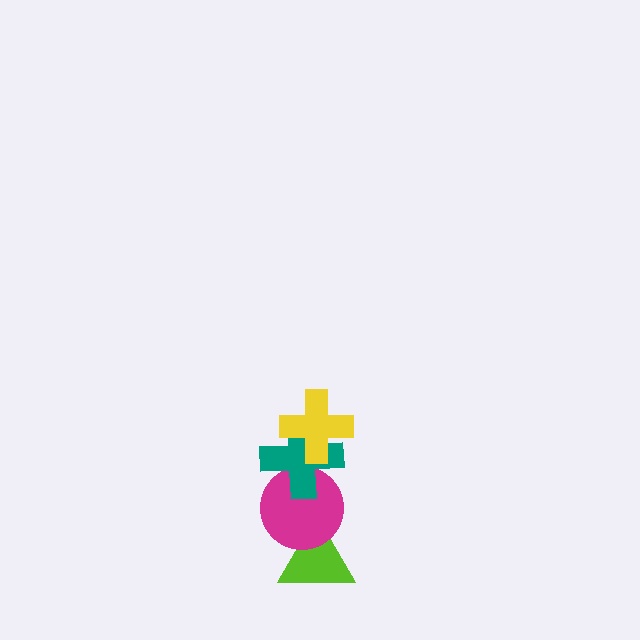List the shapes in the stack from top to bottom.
From top to bottom: the yellow cross, the teal cross, the magenta circle, the lime triangle.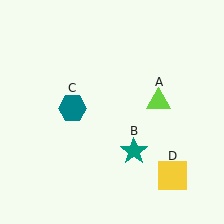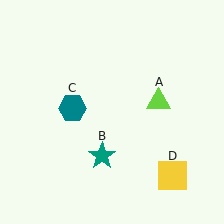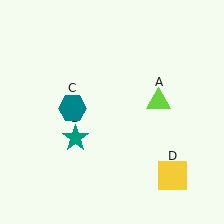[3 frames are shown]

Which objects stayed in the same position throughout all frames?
Lime triangle (object A) and teal hexagon (object C) and yellow square (object D) remained stationary.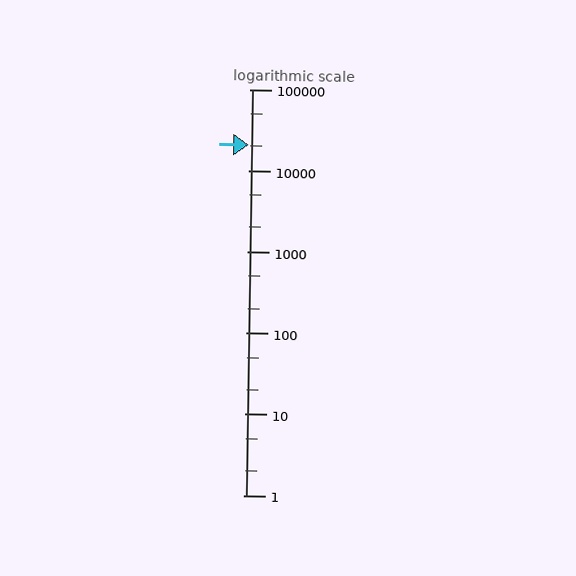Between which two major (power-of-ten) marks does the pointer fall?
The pointer is between 10000 and 100000.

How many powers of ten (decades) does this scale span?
The scale spans 5 decades, from 1 to 100000.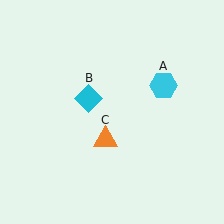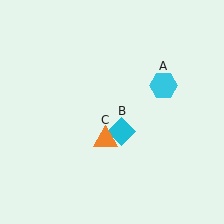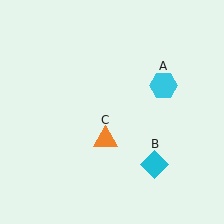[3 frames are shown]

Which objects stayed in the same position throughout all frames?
Cyan hexagon (object A) and orange triangle (object C) remained stationary.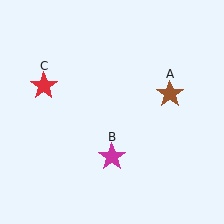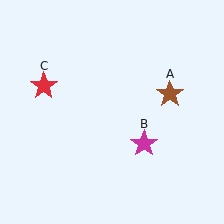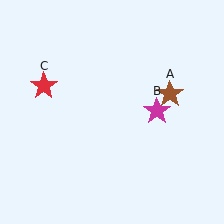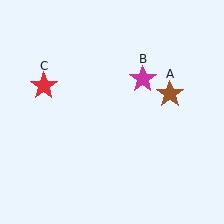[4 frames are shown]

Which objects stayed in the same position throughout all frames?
Brown star (object A) and red star (object C) remained stationary.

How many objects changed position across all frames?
1 object changed position: magenta star (object B).